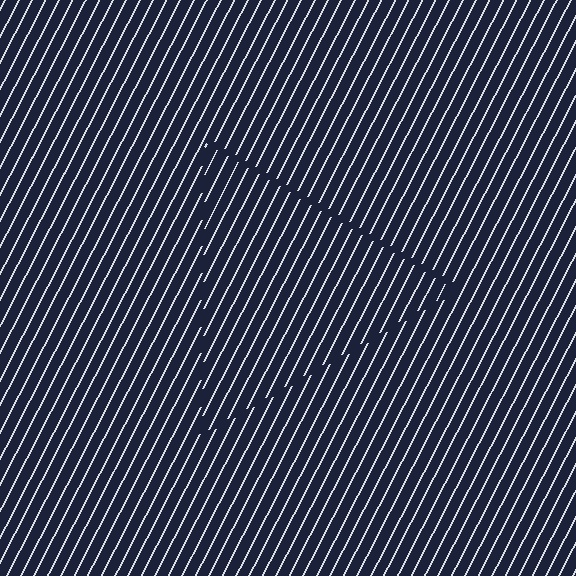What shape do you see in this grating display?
An illusory triangle. The interior of the shape contains the same grating, shifted by half a period — the contour is defined by the phase discontinuity where line-ends from the inner and outer gratings abut.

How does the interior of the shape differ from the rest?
The interior of the shape contains the same grating, shifted by half a period — the contour is defined by the phase discontinuity where line-ends from the inner and outer gratings abut.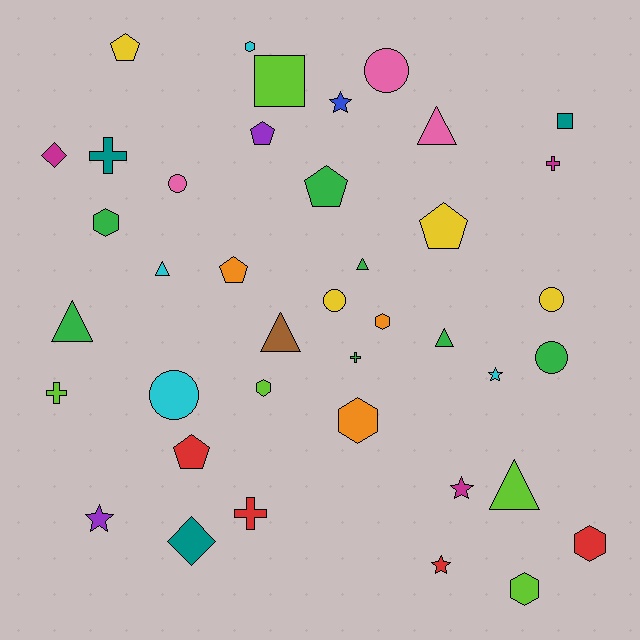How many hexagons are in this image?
There are 7 hexagons.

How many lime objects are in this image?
There are 5 lime objects.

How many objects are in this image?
There are 40 objects.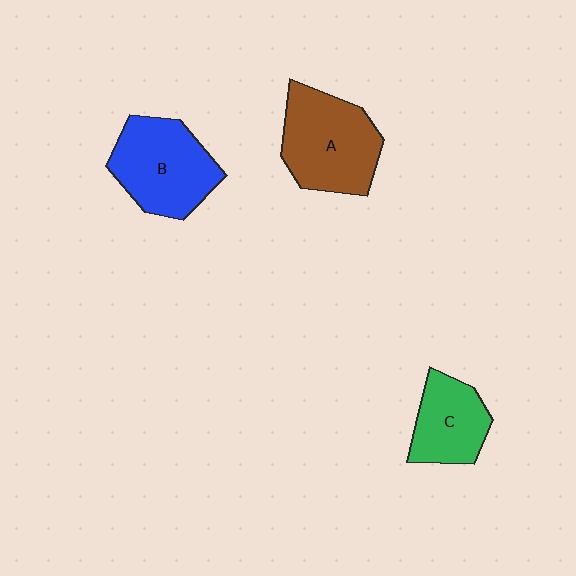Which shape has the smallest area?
Shape C (green).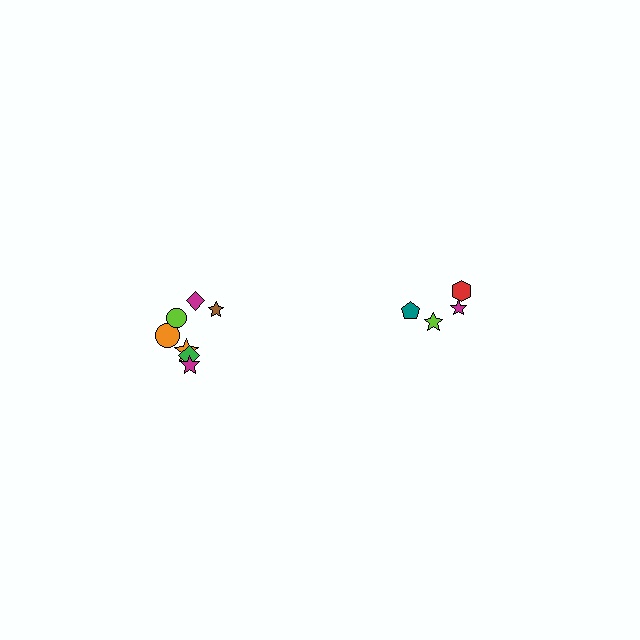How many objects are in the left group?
There are 7 objects.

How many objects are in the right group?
There are 4 objects.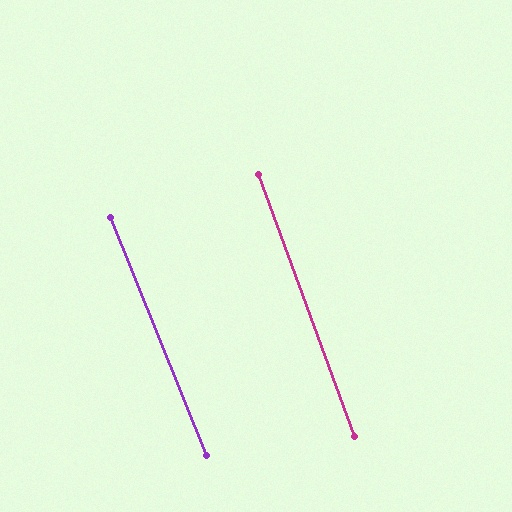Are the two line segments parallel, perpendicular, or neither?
Parallel — their directions differ by only 1.8°.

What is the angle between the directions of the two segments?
Approximately 2 degrees.